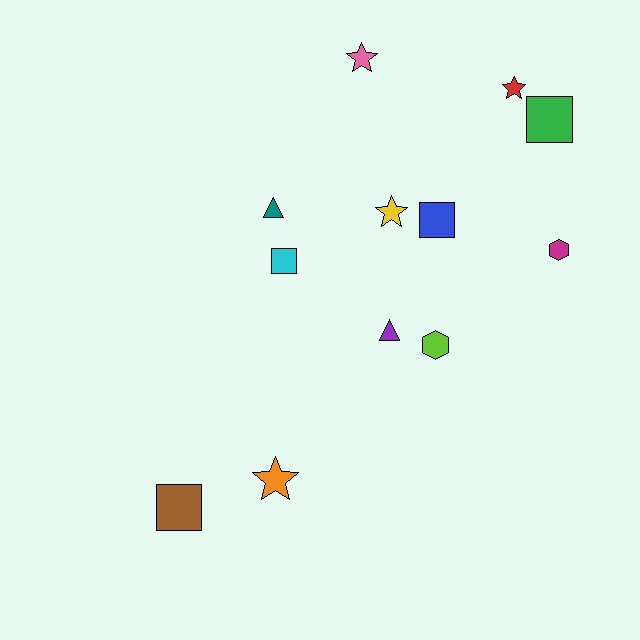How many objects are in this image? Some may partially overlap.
There are 12 objects.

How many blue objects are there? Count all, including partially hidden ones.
There is 1 blue object.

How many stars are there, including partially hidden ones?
There are 4 stars.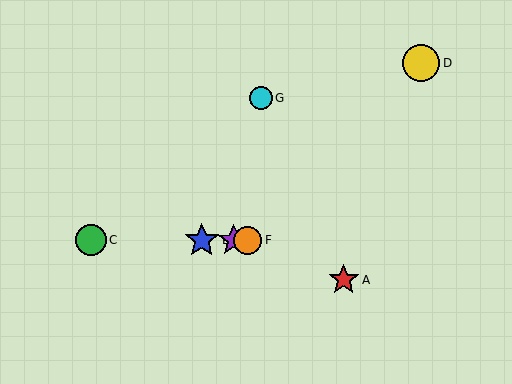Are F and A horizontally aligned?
No, F is at y≈240 and A is at y≈280.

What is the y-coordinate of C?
Object C is at y≈240.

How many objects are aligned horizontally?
4 objects (B, C, E, F) are aligned horizontally.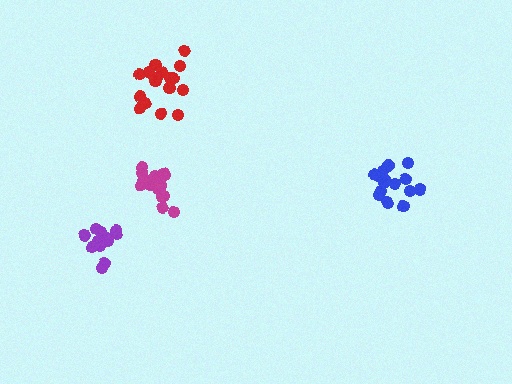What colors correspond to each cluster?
The clusters are colored: blue, red, magenta, purple.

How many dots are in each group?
Group 1: 16 dots, Group 2: 17 dots, Group 3: 17 dots, Group 4: 12 dots (62 total).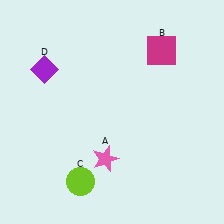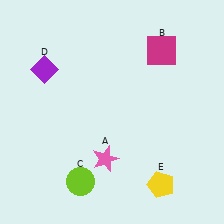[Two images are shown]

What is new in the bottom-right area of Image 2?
A yellow pentagon (E) was added in the bottom-right area of Image 2.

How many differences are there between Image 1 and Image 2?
There is 1 difference between the two images.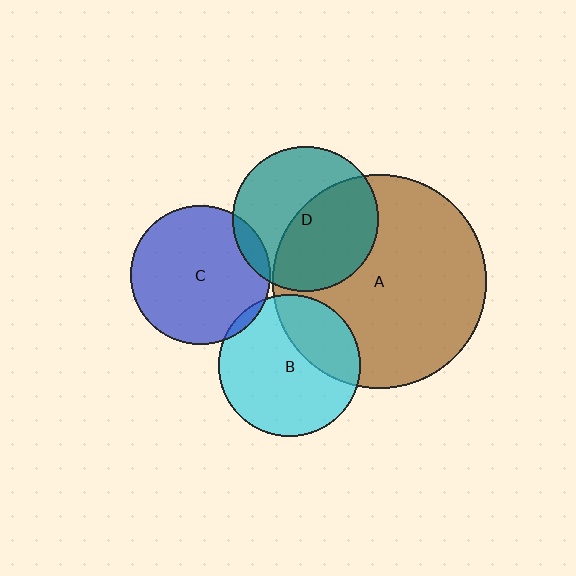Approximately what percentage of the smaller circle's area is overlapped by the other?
Approximately 5%.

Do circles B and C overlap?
Yes.